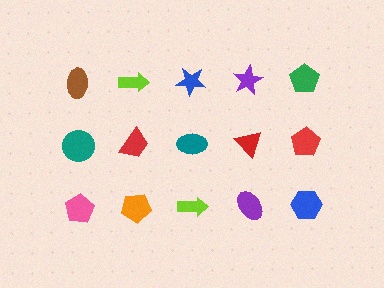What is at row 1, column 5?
A green pentagon.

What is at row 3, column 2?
An orange pentagon.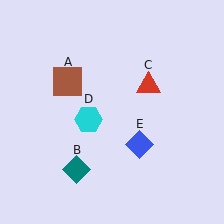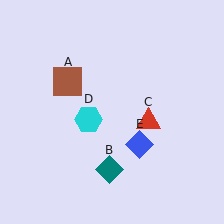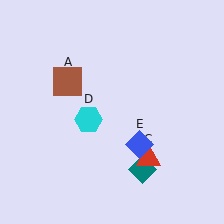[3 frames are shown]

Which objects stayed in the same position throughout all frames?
Brown square (object A) and cyan hexagon (object D) and blue diamond (object E) remained stationary.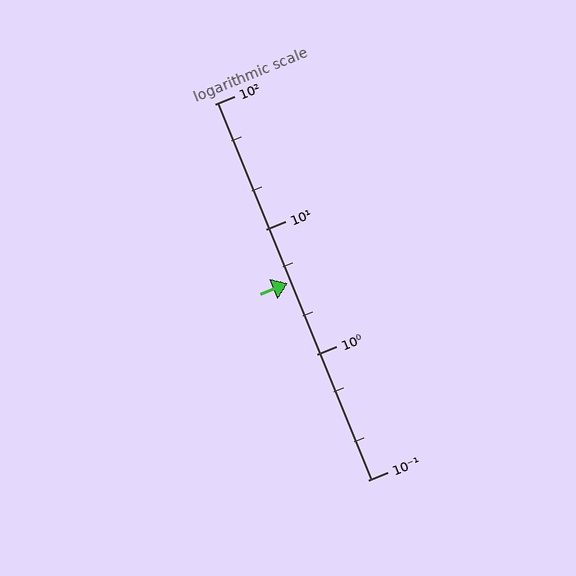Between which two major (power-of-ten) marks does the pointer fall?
The pointer is between 1 and 10.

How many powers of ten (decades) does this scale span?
The scale spans 3 decades, from 0.1 to 100.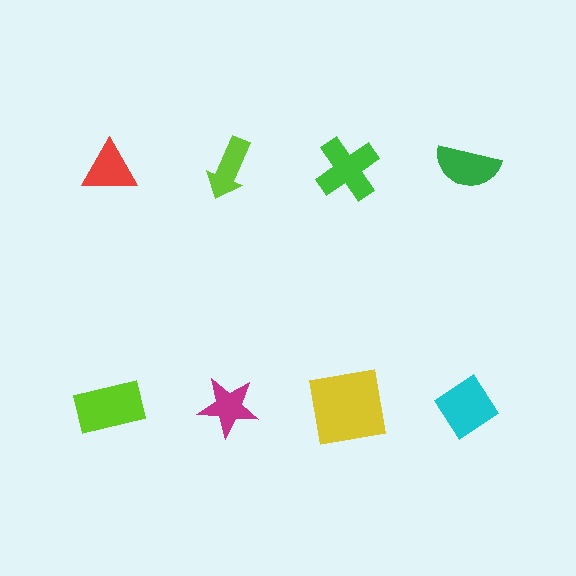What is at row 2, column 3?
A yellow square.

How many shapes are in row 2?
4 shapes.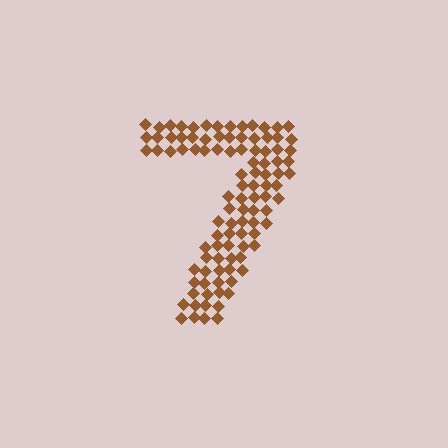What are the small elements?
The small elements are diamonds.